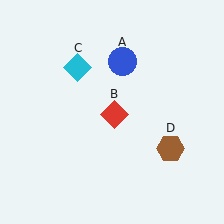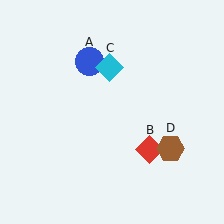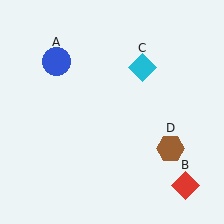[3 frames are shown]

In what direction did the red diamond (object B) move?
The red diamond (object B) moved down and to the right.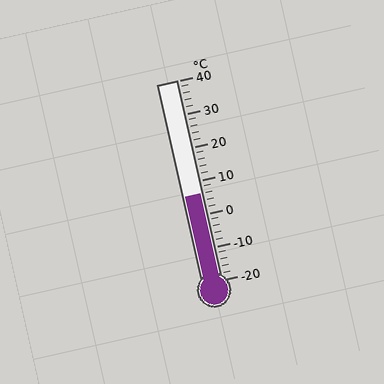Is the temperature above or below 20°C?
The temperature is below 20°C.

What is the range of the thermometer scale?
The thermometer scale ranges from -20°C to 40°C.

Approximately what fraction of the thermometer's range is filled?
The thermometer is filled to approximately 45% of its range.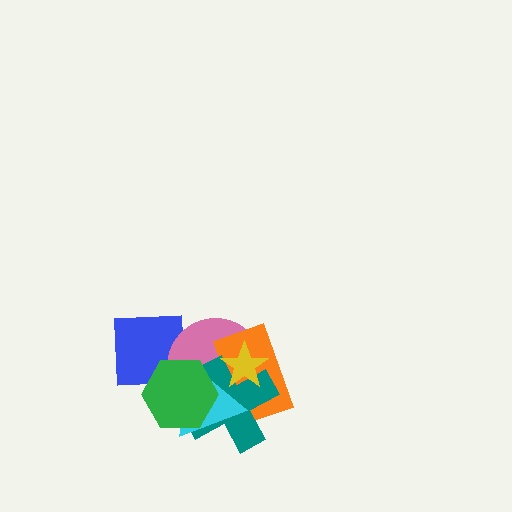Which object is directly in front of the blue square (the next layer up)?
The pink circle is directly in front of the blue square.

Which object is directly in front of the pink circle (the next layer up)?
The orange rectangle is directly in front of the pink circle.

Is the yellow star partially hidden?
Yes, it is partially covered by another shape.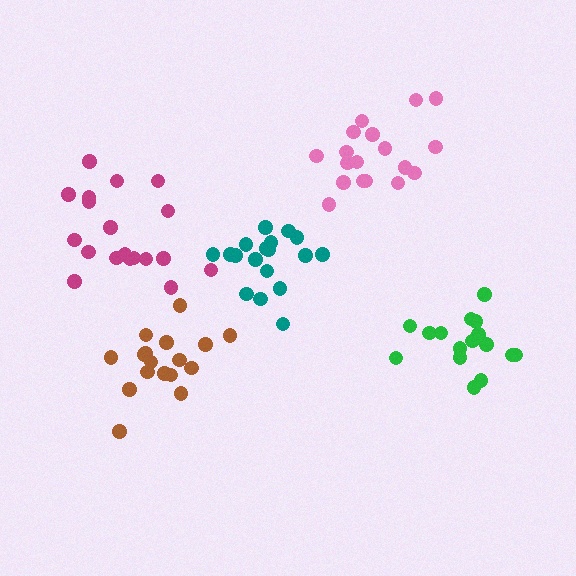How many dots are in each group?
Group 1: 18 dots, Group 2: 17 dots, Group 3: 16 dots, Group 4: 18 dots, Group 5: 19 dots (88 total).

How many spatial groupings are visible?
There are 5 spatial groupings.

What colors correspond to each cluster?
The clusters are colored: teal, brown, green, pink, magenta.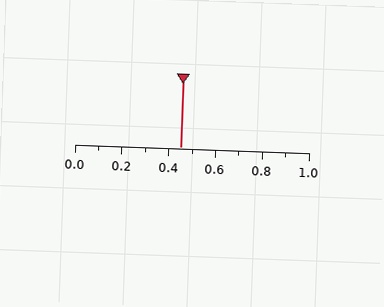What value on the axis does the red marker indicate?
The marker indicates approximately 0.45.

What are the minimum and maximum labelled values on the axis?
The axis runs from 0.0 to 1.0.